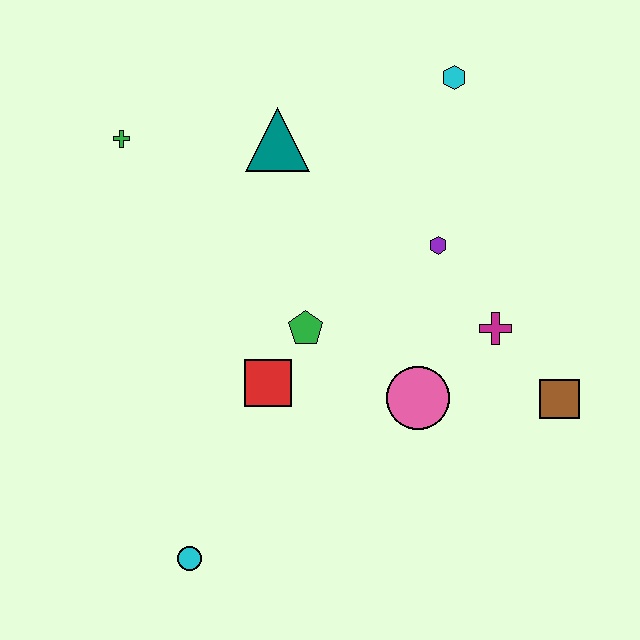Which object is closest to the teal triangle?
The green cross is closest to the teal triangle.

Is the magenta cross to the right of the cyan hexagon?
Yes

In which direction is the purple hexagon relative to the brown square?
The purple hexagon is above the brown square.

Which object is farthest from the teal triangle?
The cyan circle is farthest from the teal triangle.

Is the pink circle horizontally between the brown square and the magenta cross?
No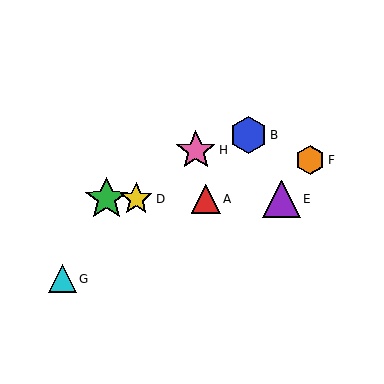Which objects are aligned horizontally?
Objects A, C, D, E are aligned horizontally.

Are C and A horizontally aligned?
Yes, both are at y≈199.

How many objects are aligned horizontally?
4 objects (A, C, D, E) are aligned horizontally.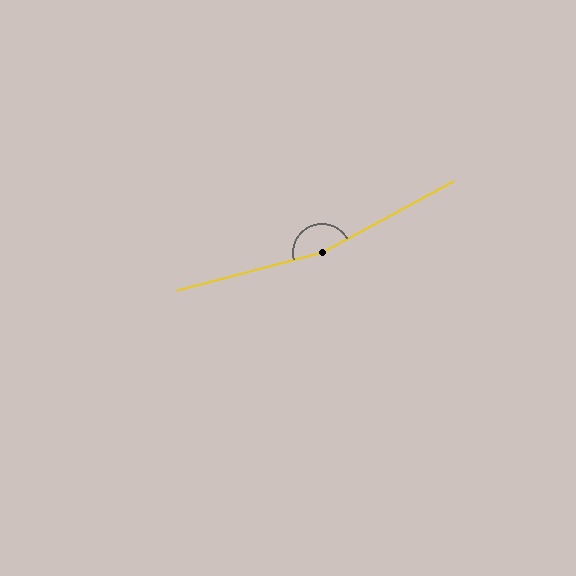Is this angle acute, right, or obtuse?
It is obtuse.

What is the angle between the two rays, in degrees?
Approximately 166 degrees.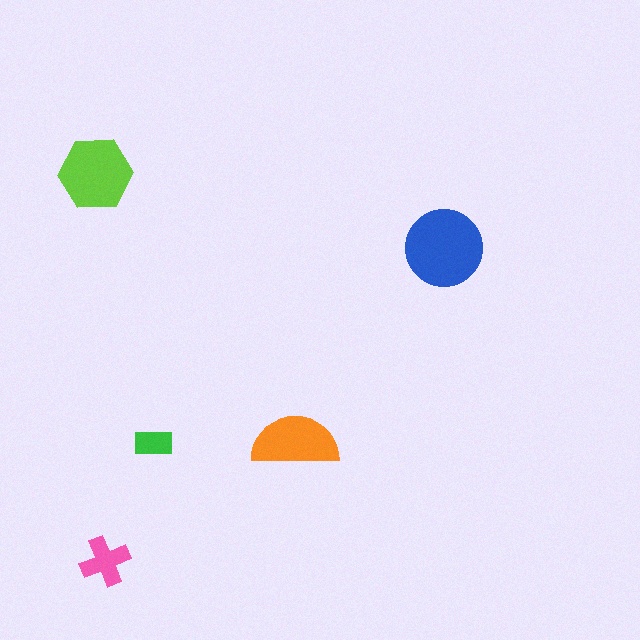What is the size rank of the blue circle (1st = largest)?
1st.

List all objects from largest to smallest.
The blue circle, the lime hexagon, the orange semicircle, the pink cross, the green rectangle.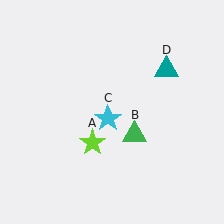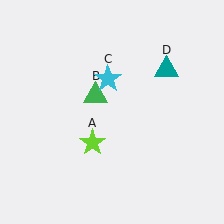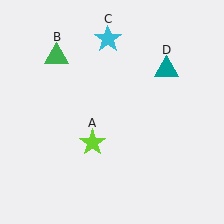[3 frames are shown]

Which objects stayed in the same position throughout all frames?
Lime star (object A) and teal triangle (object D) remained stationary.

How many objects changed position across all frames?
2 objects changed position: green triangle (object B), cyan star (object C).